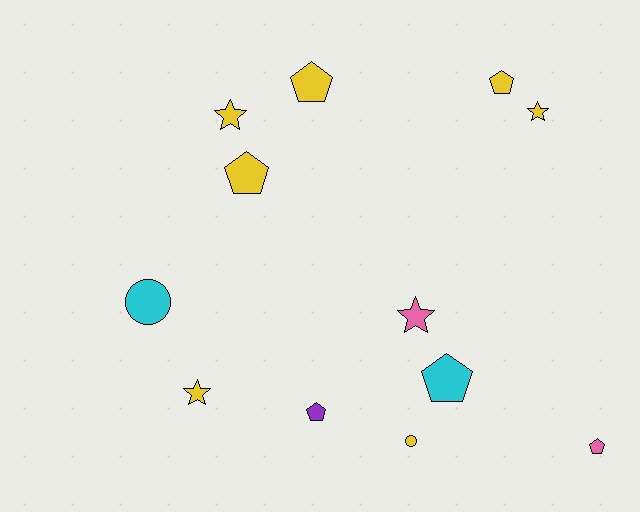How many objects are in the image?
There are 12 objects.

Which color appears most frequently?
Yellow, with 7 objects.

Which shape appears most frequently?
Pentagon, with 6 objects.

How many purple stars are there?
There are no purple stars.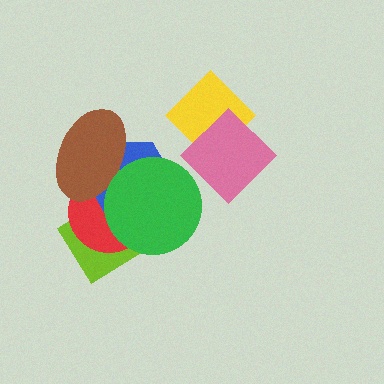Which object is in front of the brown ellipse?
The green circle is in front of the brown ellipse.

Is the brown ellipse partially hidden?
Yes, it is partially covered by another shape.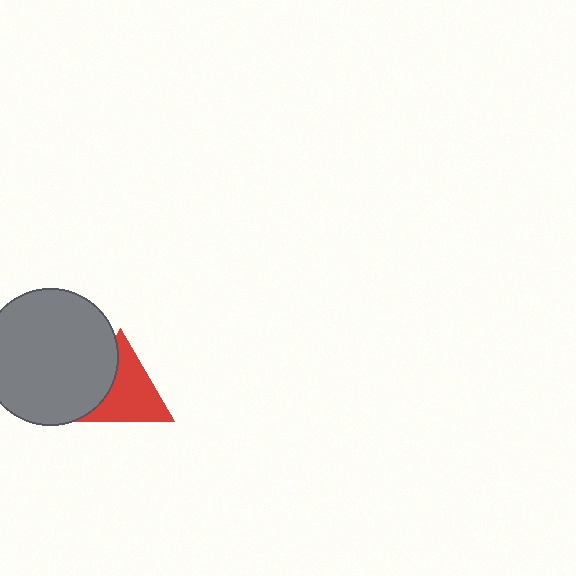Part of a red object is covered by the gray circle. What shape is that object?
It is a triangle.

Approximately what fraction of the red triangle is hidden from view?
Roughly 31% of the red triangle is hidden behind the gray circle.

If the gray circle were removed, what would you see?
You would see the complete red triangle.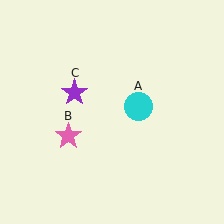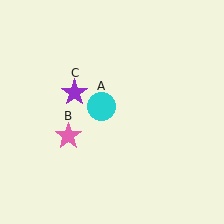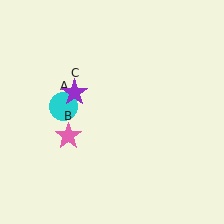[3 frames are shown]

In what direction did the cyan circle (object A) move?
The cyan circle (object A) moved left.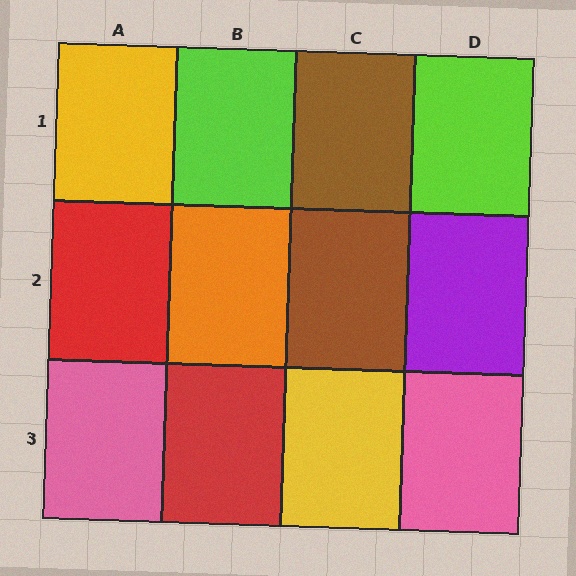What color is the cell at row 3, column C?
Yellow.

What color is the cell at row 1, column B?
Lime.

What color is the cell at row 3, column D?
Pink.